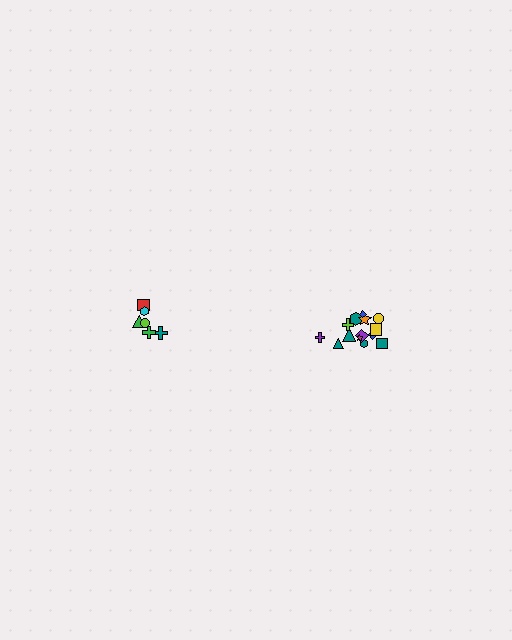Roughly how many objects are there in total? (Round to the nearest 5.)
Roughly 20 objects in total.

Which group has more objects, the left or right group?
The right group.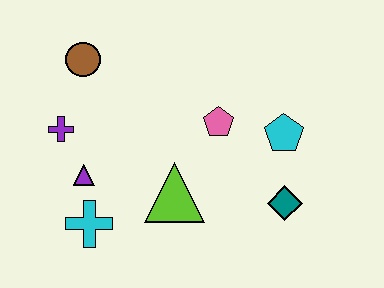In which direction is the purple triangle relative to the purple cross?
The purple triangle is below the purple cross.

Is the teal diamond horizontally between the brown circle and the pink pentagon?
No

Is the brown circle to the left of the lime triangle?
Yes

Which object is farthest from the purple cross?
The teal diamond is farthest from the purple cross.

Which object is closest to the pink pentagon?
The cyan pentagon is closest to the pink pentagon.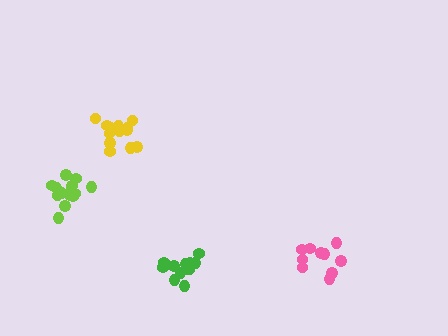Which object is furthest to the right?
The pink cluster is rightmost.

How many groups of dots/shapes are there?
There are 4 groups.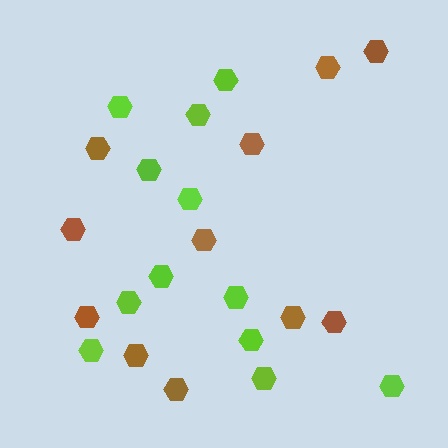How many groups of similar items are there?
There are 2 groups: one group of lime hexagons (12) and one group of brown hexagons (11).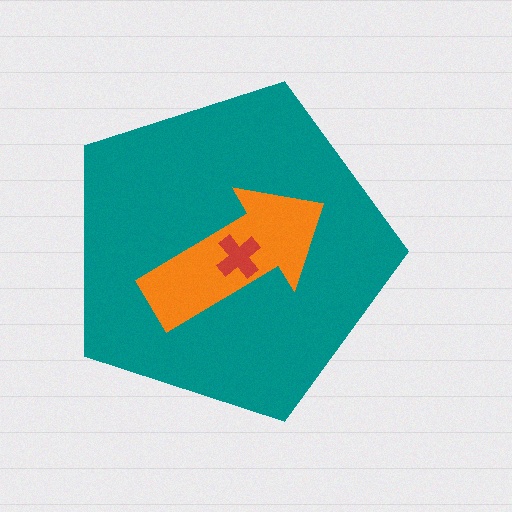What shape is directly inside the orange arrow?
The red cross.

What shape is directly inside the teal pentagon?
The orange arrow.